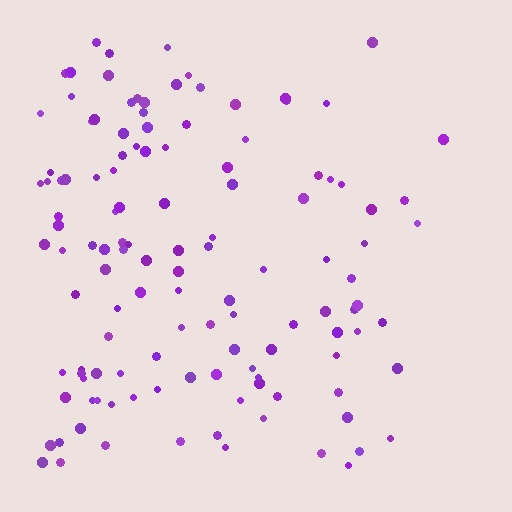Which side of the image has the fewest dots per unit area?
The right.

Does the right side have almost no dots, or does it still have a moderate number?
Still a moderate number, just noticeably fewer than the left.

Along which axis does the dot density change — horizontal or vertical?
Horizontal.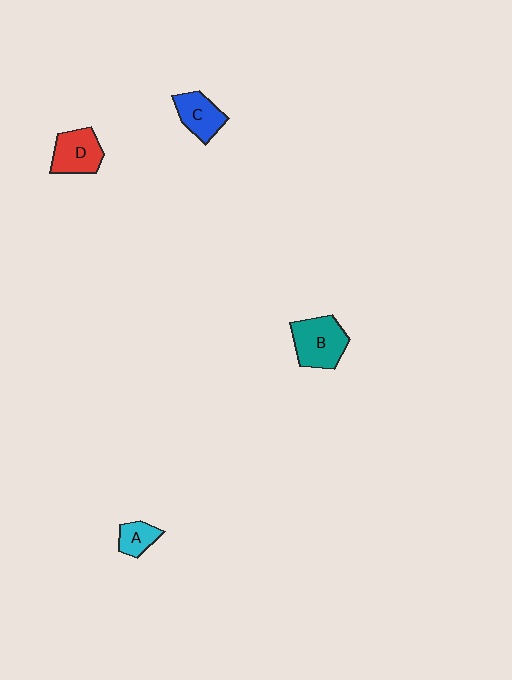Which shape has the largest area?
Shape B (teal).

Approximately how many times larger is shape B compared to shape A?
Approximately 2.1 times.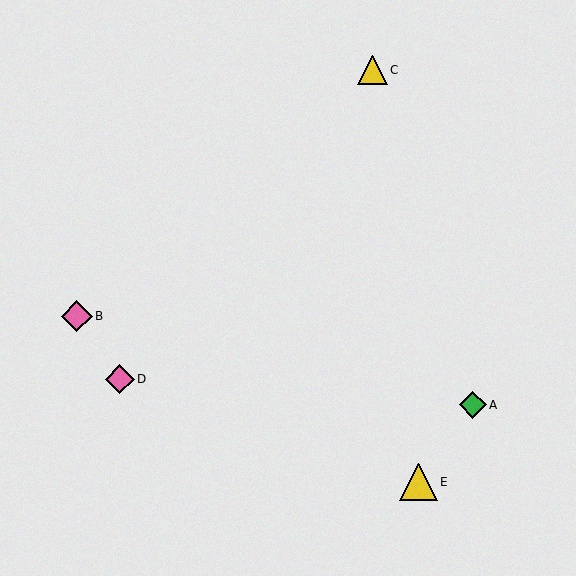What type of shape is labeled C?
Shape C is a yellow triangle.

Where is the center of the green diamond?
The center of the green diamond is at (473, 405).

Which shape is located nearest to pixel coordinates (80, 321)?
The pink diamond (labeled B) at (77, 316) is nearest to that location.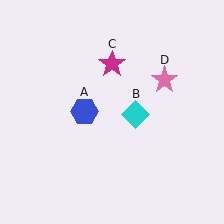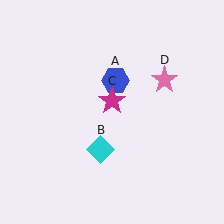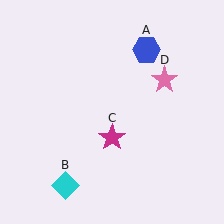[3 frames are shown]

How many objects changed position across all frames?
3 objects changed position: blue hexagon (object A), cyan diamond (object B), magenta star (object C).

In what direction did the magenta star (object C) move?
The magenta star (object C) moved down.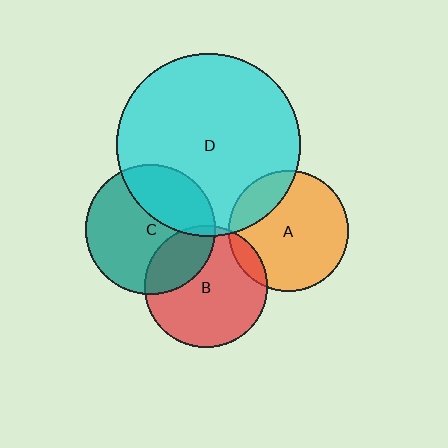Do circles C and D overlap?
Yes.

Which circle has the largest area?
Circle D (cyan).